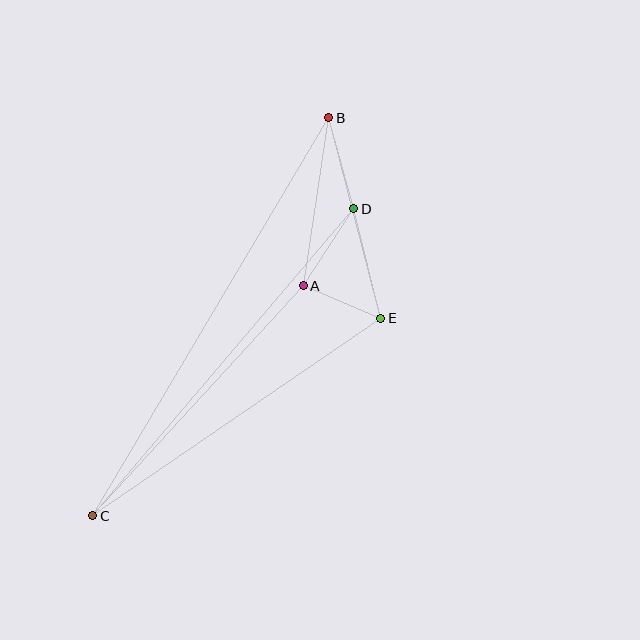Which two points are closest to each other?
Points A and E are closest to each other.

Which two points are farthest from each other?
Points B and C are farthest from each other.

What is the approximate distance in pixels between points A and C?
The distance between A and C is approximately 312 pixels.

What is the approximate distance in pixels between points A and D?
The distance between A and D is approximately 92 pixels.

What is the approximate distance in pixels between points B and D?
The distance between B and D is approximately 94 pixels.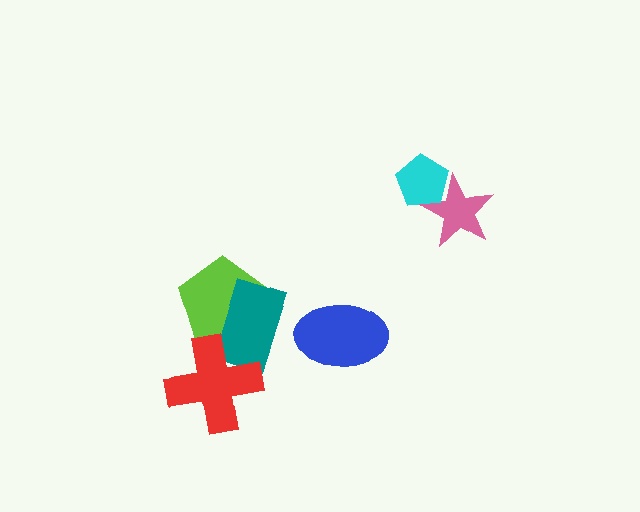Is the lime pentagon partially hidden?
Yes, it is partially covered by another shape.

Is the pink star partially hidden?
Yes, it is partially covered by another shape.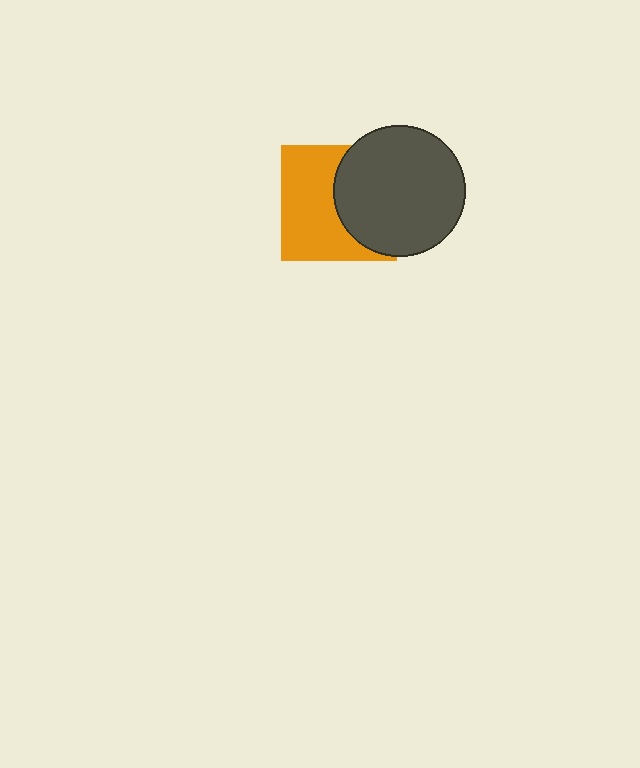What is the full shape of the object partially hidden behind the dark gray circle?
The partially hidden object is an orange square.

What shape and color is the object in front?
The object in front is a dark gray circle.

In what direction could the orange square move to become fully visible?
The orange square could move left. That would shift it out from behind the dark gray circle entirely.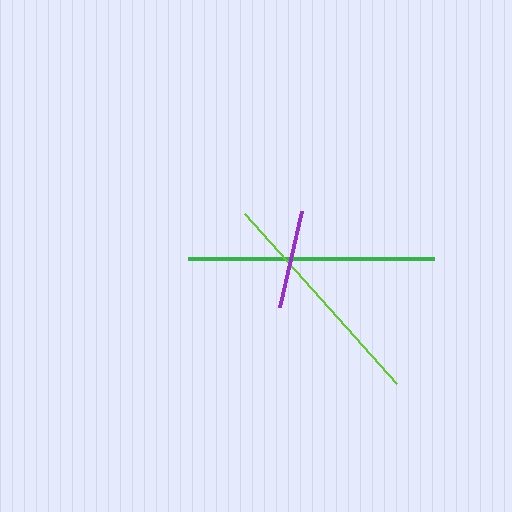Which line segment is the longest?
The green line is the longest at approximately 245 pixels.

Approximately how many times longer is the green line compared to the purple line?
The green line is approximately 2.5 times the length of the purple line.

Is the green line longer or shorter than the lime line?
The green line is longer than the lime line.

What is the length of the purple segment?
The purple segment is approximately 99 pixels long.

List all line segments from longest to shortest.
From longest to shortest: green, lime, purple.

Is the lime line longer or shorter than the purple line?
The lime line is longer than the purple line.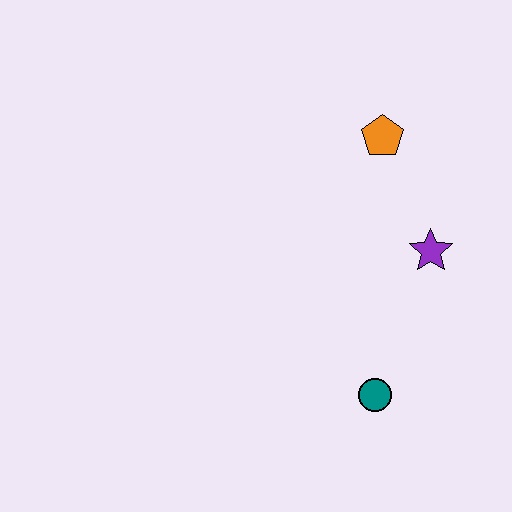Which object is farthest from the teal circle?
The orange pentagon is farthest from the teal circle.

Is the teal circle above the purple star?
No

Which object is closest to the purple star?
The orange pentagon is closest to the purple star.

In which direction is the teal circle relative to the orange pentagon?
The teal circle is below the orange pentagon.